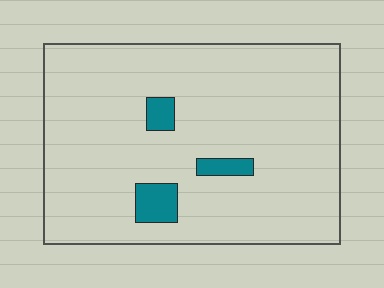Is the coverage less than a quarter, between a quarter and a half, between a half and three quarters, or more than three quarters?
Less than a quarter.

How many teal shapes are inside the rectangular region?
3.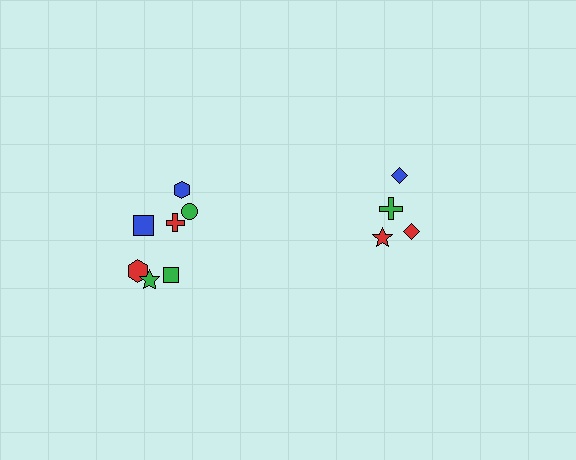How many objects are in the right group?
There are 4 objects.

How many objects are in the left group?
There are 7 objects.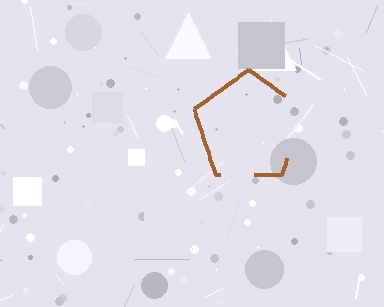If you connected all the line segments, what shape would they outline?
They would outline a pentagon.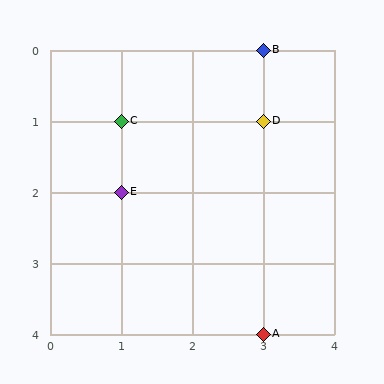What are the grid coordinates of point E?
Point E is at grid coordinates (1, 2).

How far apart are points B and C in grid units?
Points B and C are 2 columns and 1 row apart (about 2.2 grid units diagonally).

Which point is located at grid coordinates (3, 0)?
Point B is at (3, 0).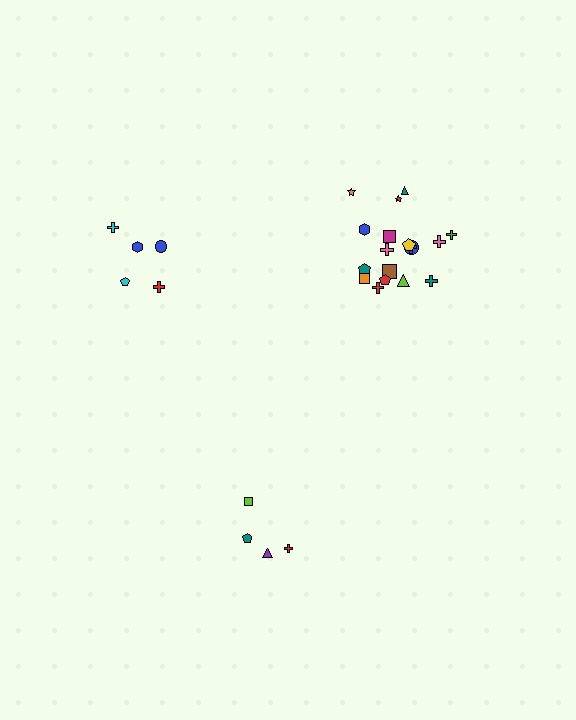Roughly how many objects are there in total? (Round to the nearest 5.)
Roughly 25 objects in total.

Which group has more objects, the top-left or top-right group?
The top-right group.